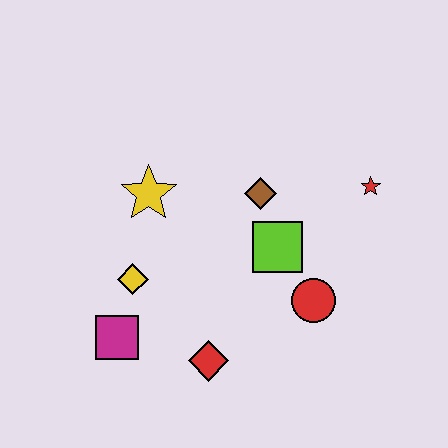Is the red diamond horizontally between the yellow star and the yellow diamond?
No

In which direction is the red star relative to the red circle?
The red star is above the red circle.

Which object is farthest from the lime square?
The magenta square is farthest from the lime square.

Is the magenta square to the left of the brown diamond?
Yes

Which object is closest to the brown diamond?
The lime square is closest to the brown diamond.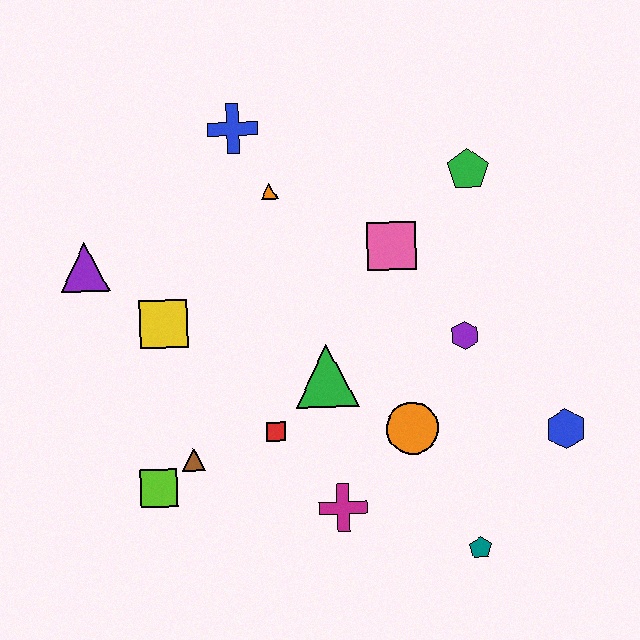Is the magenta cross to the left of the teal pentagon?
Yes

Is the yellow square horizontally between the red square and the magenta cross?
No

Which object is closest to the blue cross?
The orange triangle is closest to the blue cross.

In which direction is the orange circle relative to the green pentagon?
The orange circle is below the green pentagon.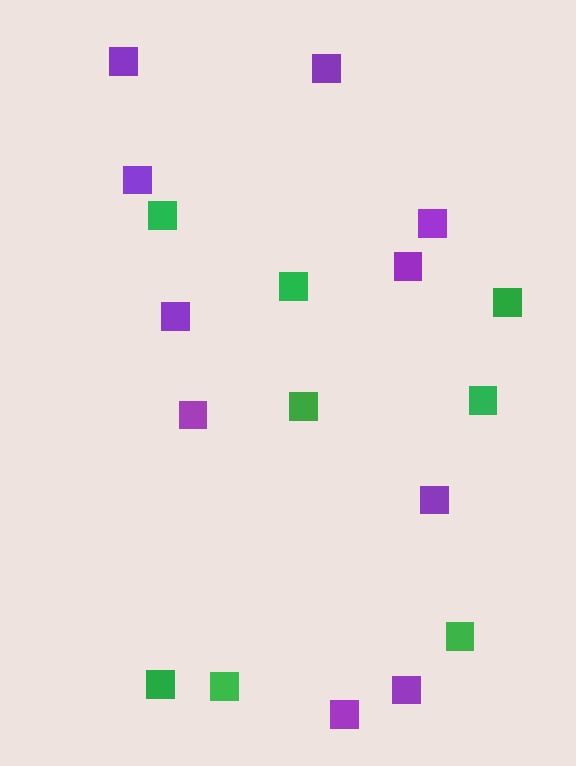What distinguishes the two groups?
There are 2 groups: one group of purple squares (10) and one group of green squares (8).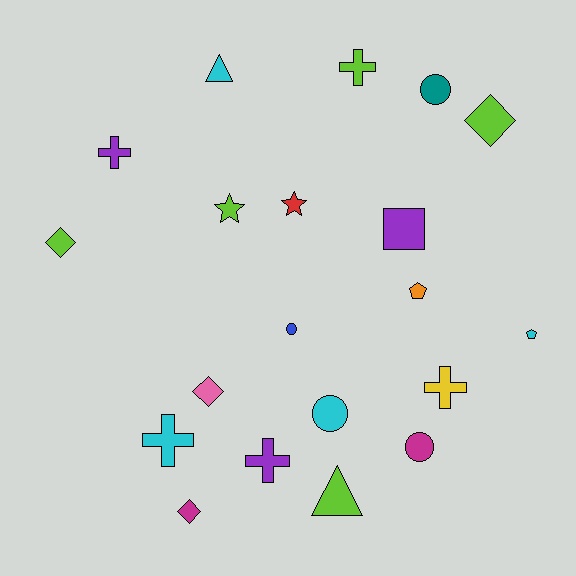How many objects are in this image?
There are 20 objects.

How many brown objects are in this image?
There are no brown objects.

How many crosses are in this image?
There are 5 crosses.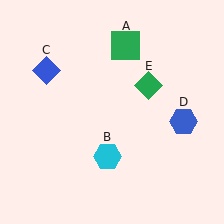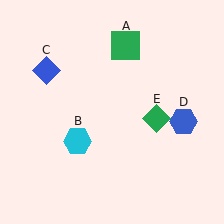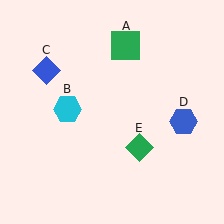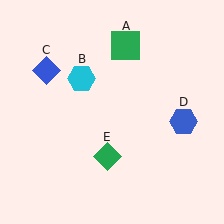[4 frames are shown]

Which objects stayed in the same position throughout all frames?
Green square (object A) and blue diamond (object C) and blue hexagon (object D) remained stationary.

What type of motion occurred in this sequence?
The cyan hexagon (object B), green diamond (object E) rotated clockwise around the center of the scene.